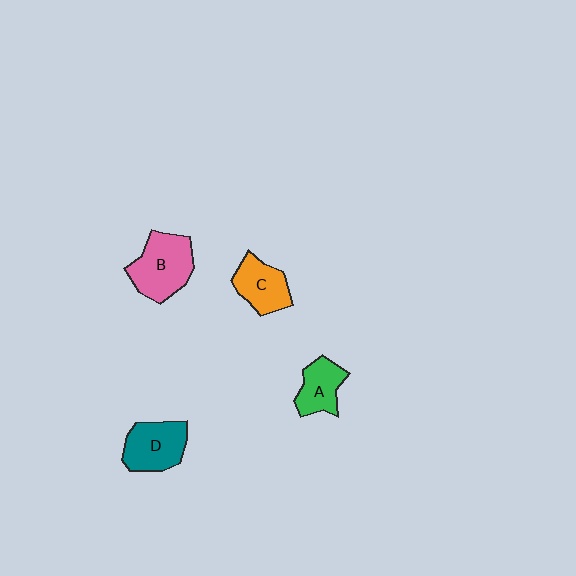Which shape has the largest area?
Shape B (pink).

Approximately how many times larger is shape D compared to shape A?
Approximately 1.3 times.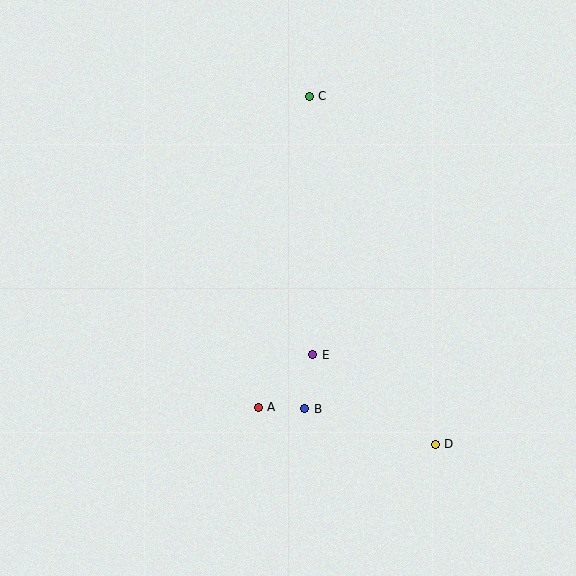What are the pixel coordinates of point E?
Point E is at (313, 355).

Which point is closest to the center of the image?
Point E at (313, 355) is closest to the center.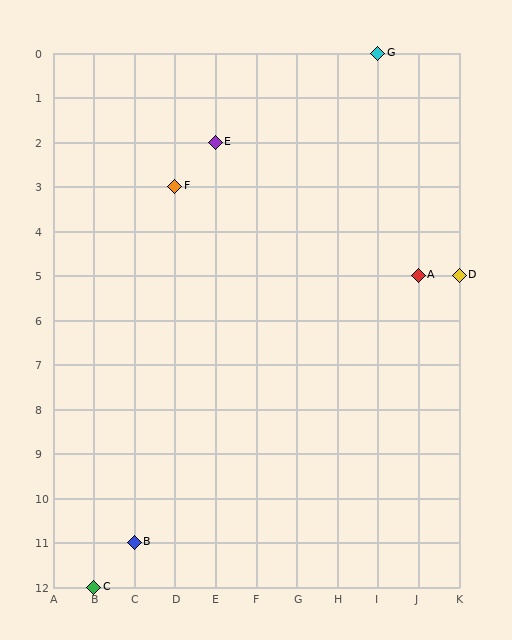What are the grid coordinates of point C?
Point C is at grid coordinates (B, 12).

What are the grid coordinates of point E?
Point E is at grid coordinates (E, 2).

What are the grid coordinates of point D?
Point D is at grid coordinates (K, 5).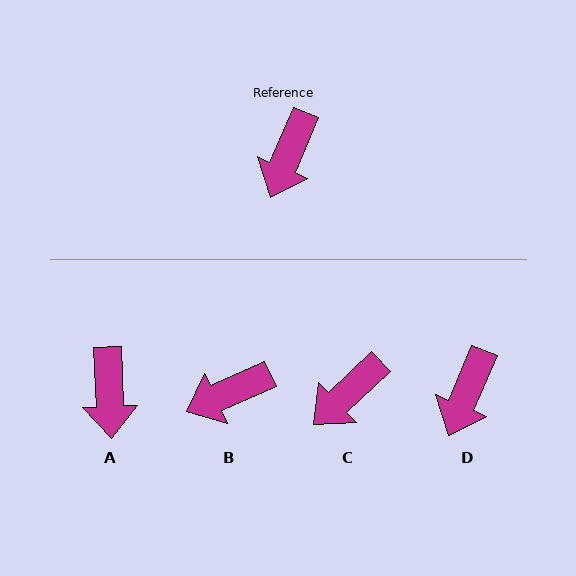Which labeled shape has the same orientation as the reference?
D.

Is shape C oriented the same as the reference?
No, it is off by about 24 degrees.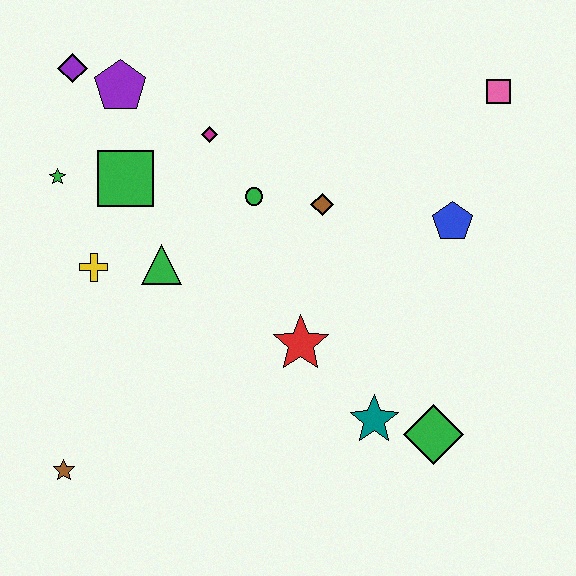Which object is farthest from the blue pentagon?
The brown star is farthest from the blue pentagon.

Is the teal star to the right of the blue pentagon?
No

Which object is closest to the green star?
The green square is closest to the green star.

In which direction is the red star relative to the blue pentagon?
The red star is to the left of the blue pentagon.